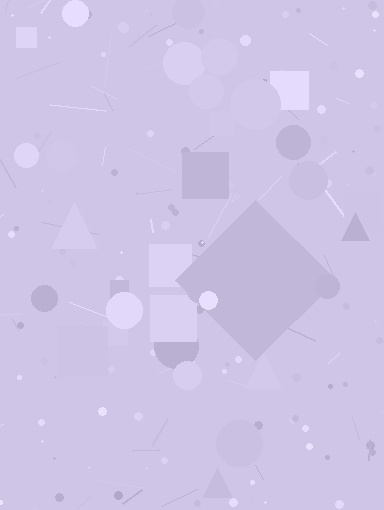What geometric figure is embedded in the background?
A diamond is embedded in the background.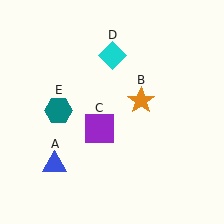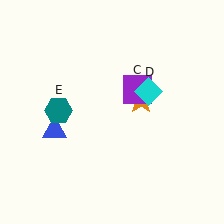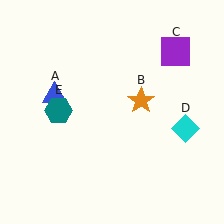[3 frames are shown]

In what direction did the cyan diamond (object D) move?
The cyan diamond (object D) moved down and to the right.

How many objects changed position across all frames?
3 objects changed position: blue triangle (object A), purple square (object C), cyan diamond (object D).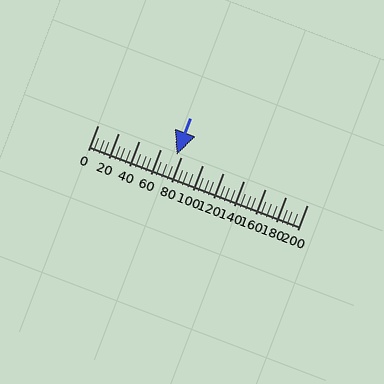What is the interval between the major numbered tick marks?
The major tick marks are spaced 20 units apart.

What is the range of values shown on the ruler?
The ruler shows values from 0 to 200.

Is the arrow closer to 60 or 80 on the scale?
The arrow is closer to 80.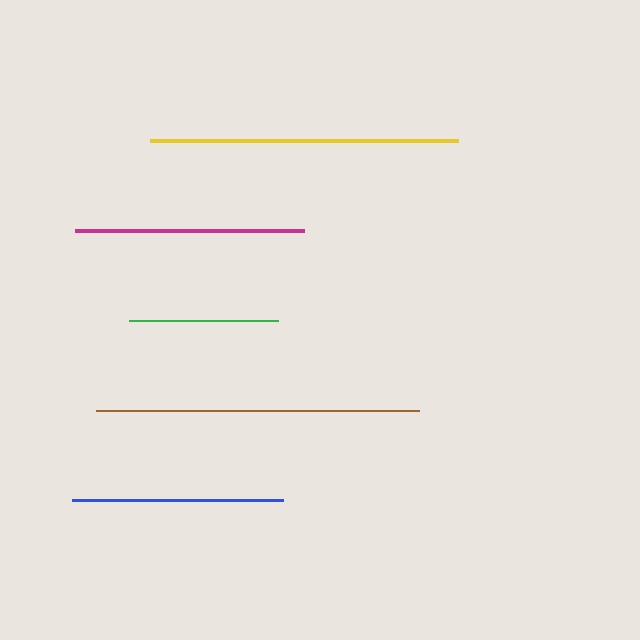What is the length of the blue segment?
The blue segment is approximately 211 pixels long.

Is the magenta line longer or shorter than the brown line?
The brown line is longer than the magenta line.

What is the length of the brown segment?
The brown segment is approximately 323 pixels long.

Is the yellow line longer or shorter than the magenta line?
The yellow line is longer than the magenta line.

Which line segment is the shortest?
The green line is the shortest at approximately 149 pixels.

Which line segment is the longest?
The brown line is the longest at approximately 323 pixels.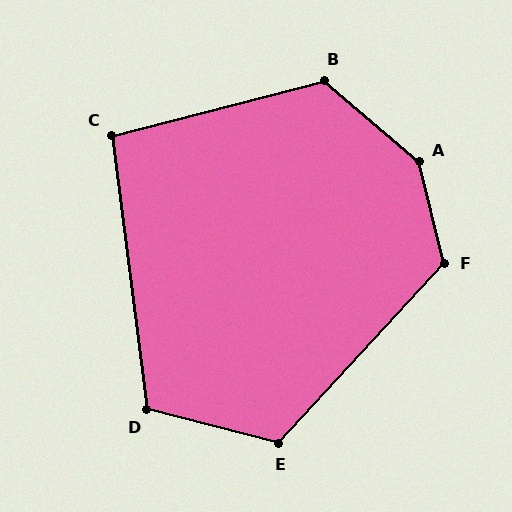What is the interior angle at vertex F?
Approximately 123 degrees (obtuse).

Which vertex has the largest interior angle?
A, at approximately 145 degrees.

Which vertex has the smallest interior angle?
C, at approximately 97 degrees.